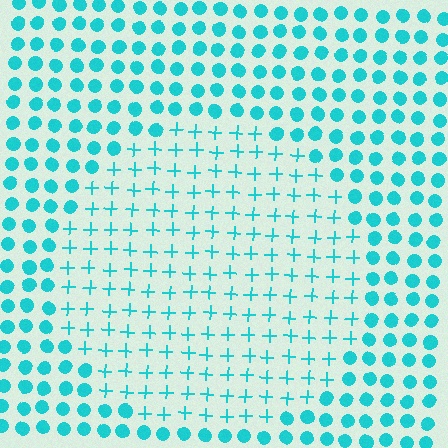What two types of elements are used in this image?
The image uses plus signs inside the circle region and circles outside it.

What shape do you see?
I see a circle.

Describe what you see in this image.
The image is filled with small cyan elements arranged in a uniform grid. A circle-shaped region contains plus signs, while the surrounding area contains circles. The boundary is defined purely by the change in element shape.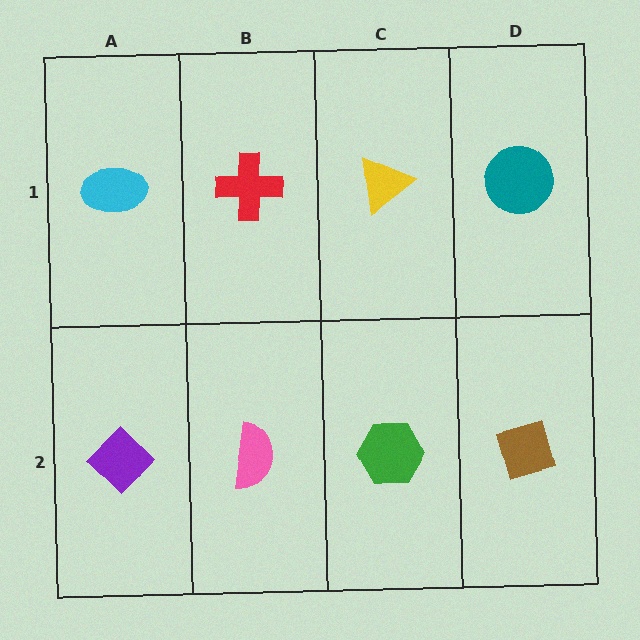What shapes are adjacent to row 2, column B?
A red cross (row 1, column B), a purple diamond (row 2, column A), a green hexagon (row 2, column C).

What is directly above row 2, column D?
A teal circle.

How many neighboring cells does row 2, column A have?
2.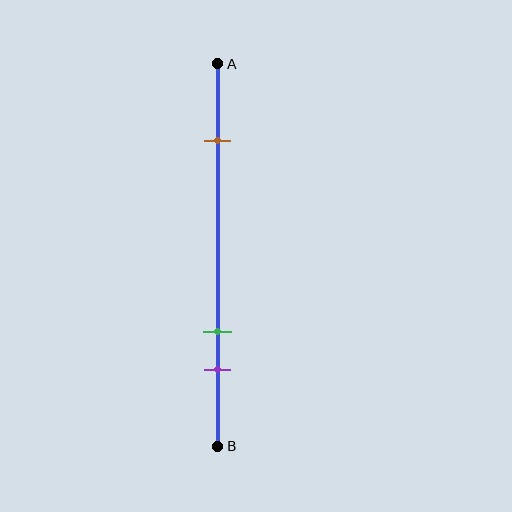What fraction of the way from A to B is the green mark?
The green mark is approximately 70% (0.7) of the way from A to B.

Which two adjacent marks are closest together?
The green and purple marks are the closest adjacent pair.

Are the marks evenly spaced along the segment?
No, the marks are not evenly spaced.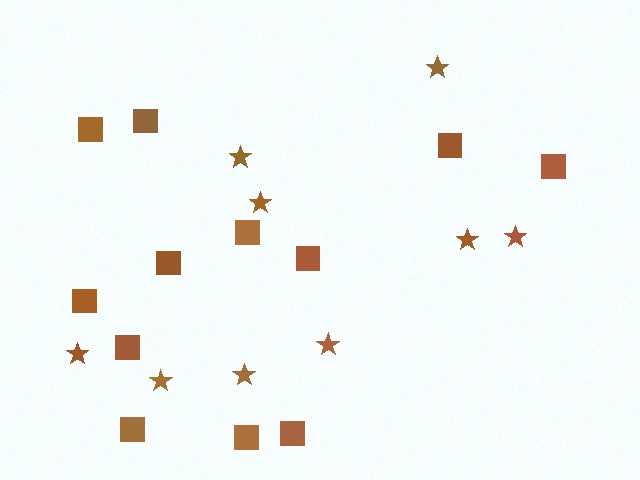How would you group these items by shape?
There are 2 groups: one group of stars (9) and one group of squares (12).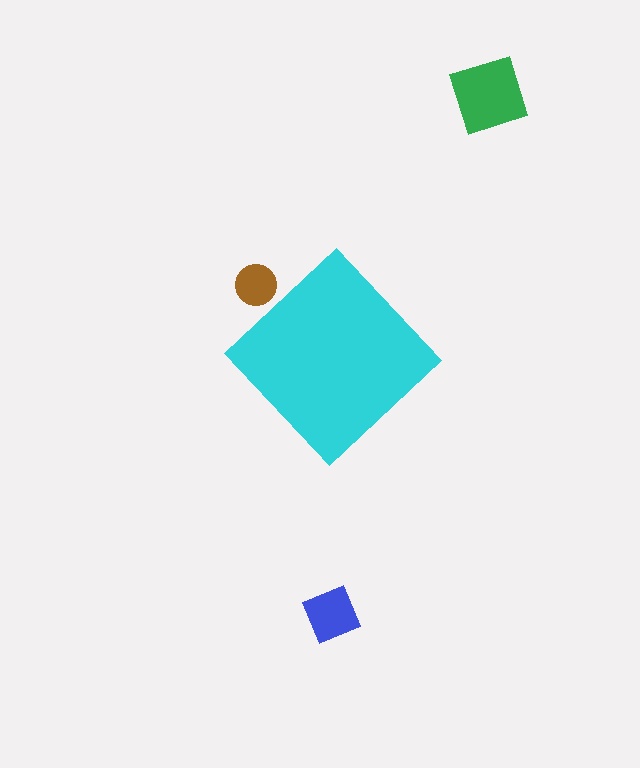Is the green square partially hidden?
No, the green square is fully visible.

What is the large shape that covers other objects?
A cyan diamond.